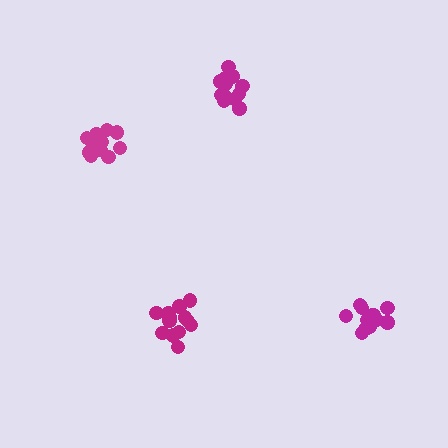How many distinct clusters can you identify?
There are 4 distinct clusters.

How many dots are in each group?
Group 1: 12 dots, Group 2: 13 dots, Group 3: 12 dots, Group 4: 14 dots (51 total).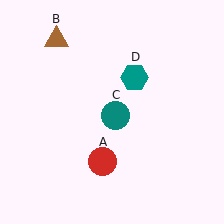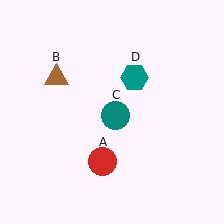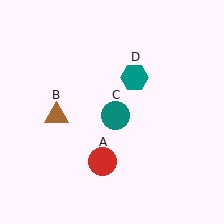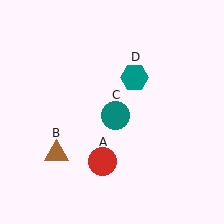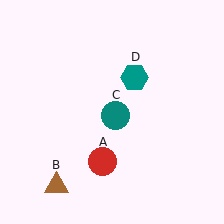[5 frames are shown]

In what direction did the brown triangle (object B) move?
The brown triangle (object B) moved down.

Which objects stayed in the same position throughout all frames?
Red circle (object A) and teal circle (object C) and teal hexagon (object D) remained stationary.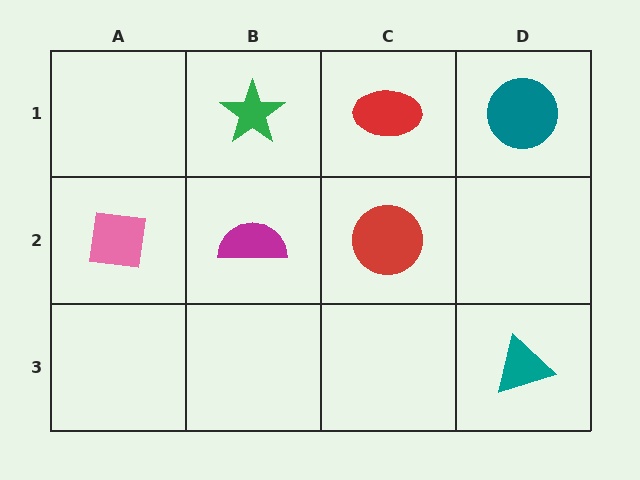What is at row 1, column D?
A teal circle.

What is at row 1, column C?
A red ellipse.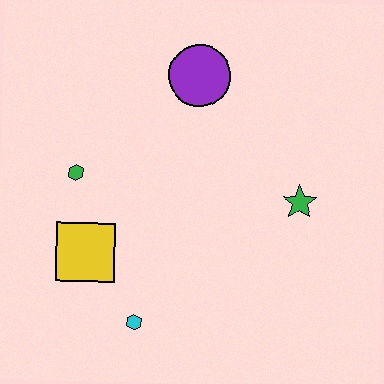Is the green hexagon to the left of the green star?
Yes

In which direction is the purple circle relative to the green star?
The purple circle is above the green star.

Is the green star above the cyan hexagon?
Yes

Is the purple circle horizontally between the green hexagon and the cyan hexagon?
No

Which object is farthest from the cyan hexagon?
The purple circle is farthest from the cyan hexagon.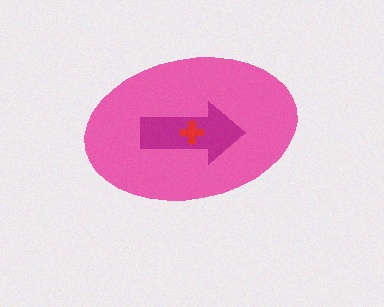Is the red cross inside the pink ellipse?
Yes.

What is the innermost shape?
The red cross.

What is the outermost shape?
The pink ellipse.